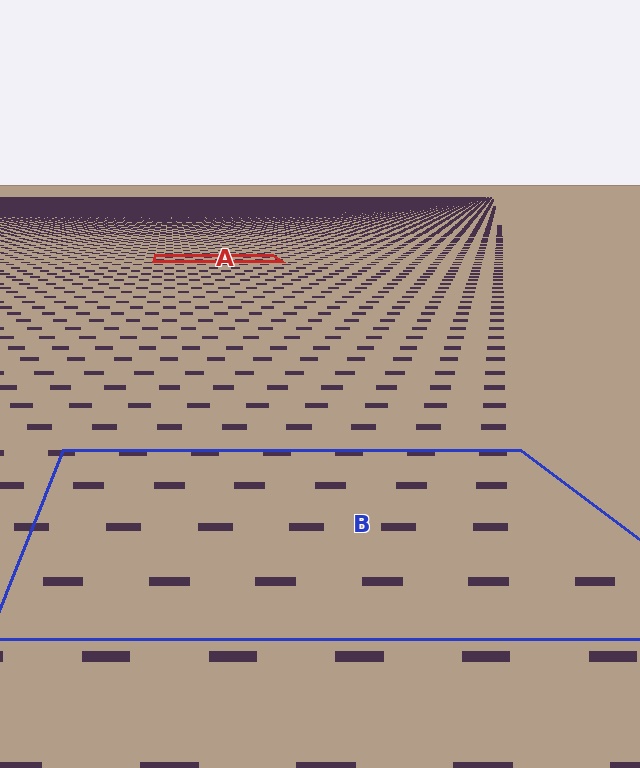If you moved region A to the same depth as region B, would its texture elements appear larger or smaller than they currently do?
They would appear larger. At a closer depth, the same texture elements are projected at a bigger on-screen size.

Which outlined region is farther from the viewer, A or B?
Region A is farther from the viewer — the texture elements inside it appear smaller and more densely packed.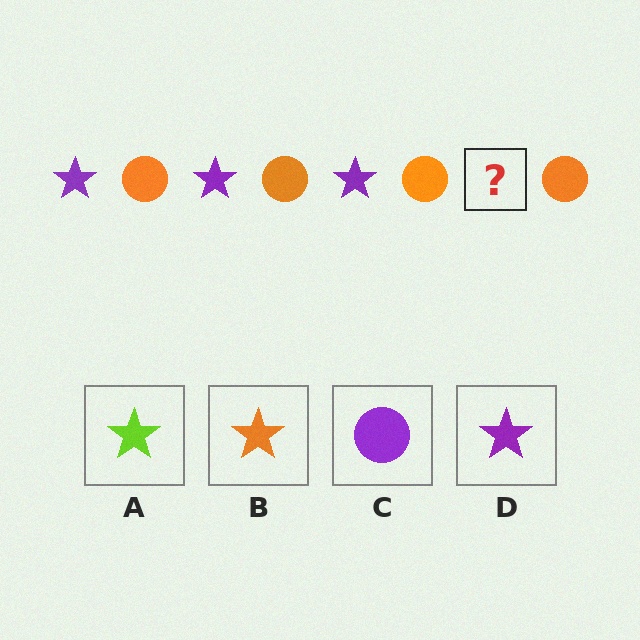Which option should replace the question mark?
Option D.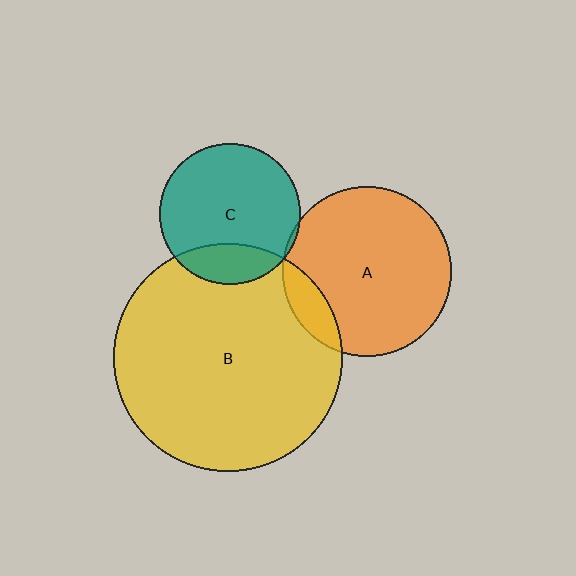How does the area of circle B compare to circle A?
Approximately 1.8 times.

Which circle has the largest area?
Circle B (yellow).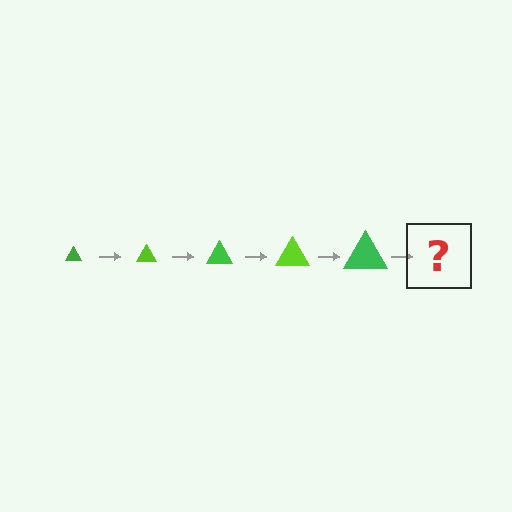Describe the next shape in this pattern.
It should be a lime triangle, larger than the previous one.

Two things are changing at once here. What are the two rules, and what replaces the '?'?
The two rules are that the triangle grows larger each step and the color cycles through green and lime. The '?' should be a lime triangle, larger than the previous one.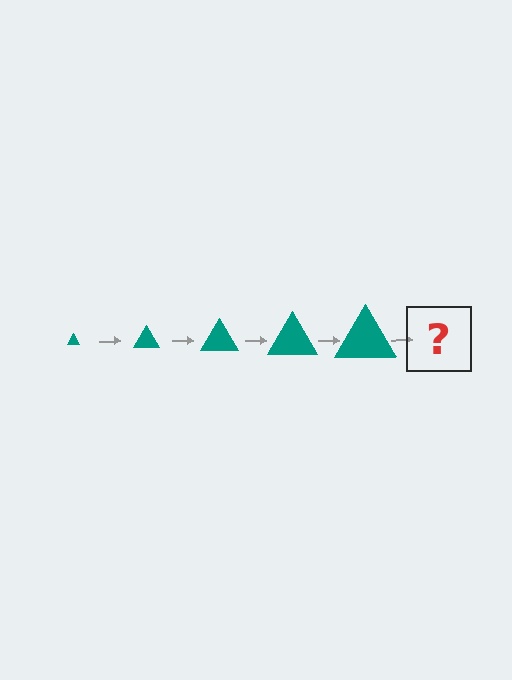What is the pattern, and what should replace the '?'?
The pattern is that the triangle gets progressively larger each step. The '?' should be a teal triangle, larger than the previous one.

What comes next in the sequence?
The next element should be a teal triangle, larger than the previous one.